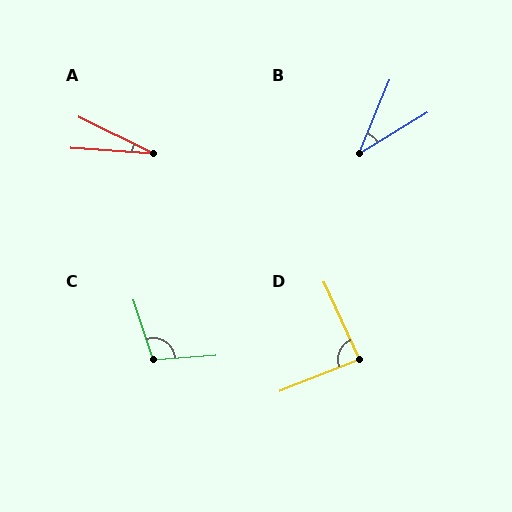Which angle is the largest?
C, at approximately 104 degrees.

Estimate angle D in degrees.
Approximately 87 degrees.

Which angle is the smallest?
A, at approximately 22 degrees.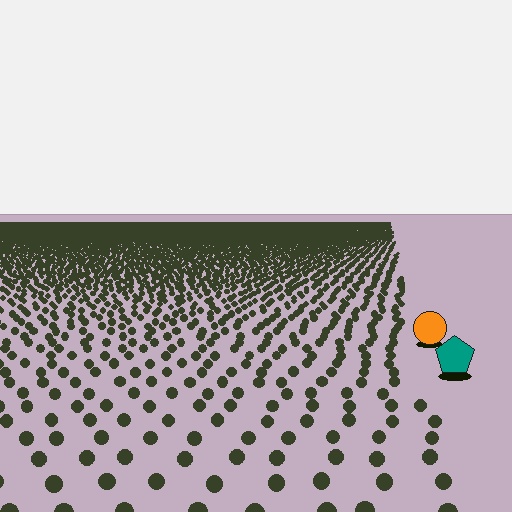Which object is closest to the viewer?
The teal pentagon is closest. The texture marks near it are larger and more spread out.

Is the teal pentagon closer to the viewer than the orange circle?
Yes. The teal pentagon is closer — you can tell from the texture gradient: the ground texture is coarser near it.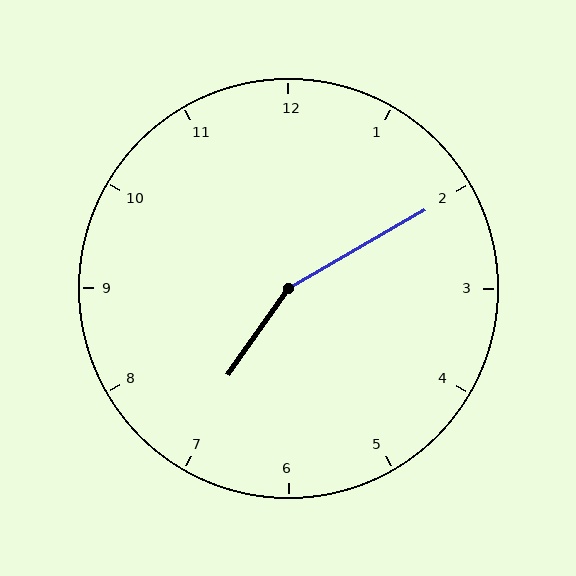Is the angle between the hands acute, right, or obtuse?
It is obtuse.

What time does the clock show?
7:10.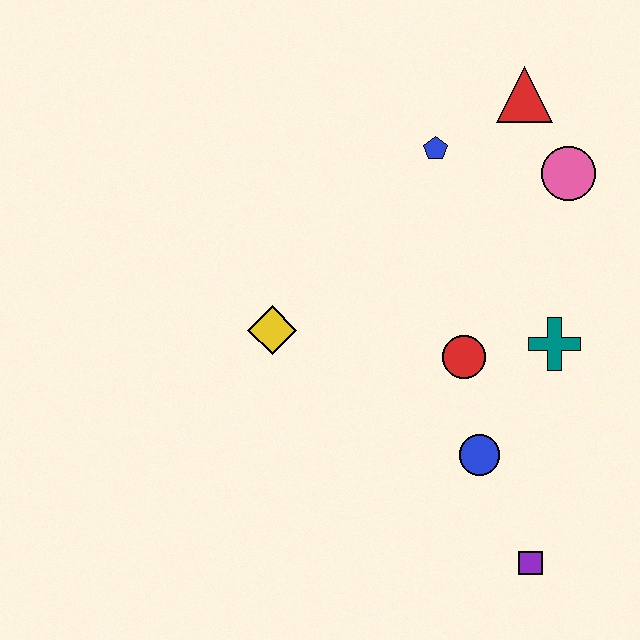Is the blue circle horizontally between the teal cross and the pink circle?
No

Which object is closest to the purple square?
The blue circle is closest to the purple square.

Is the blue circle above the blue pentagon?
No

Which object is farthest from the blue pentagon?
The purple square is farthest from the blue pentagon.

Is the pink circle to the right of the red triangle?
Yes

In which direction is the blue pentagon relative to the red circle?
The blue pentagon is above the red circle.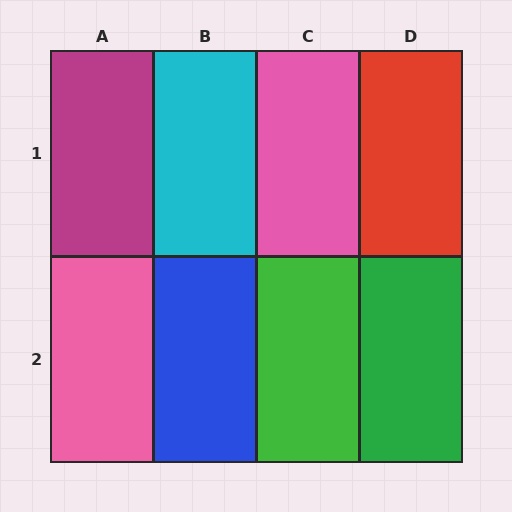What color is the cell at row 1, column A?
Magenta.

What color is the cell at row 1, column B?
Cyan.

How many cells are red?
1 cell is red.